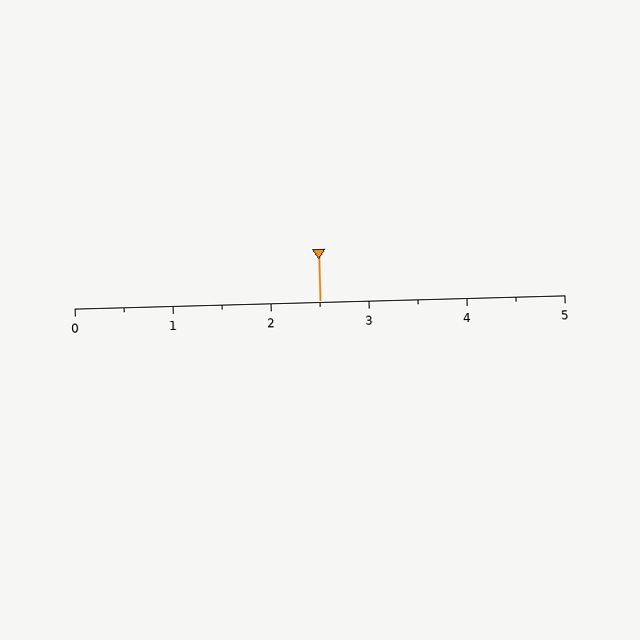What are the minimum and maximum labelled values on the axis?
The axis runs from 0 to 5.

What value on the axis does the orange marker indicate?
The marker indicates approximately 2.5.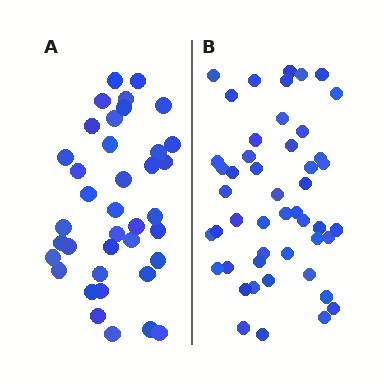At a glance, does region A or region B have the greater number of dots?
Region B (the right region) has more dots.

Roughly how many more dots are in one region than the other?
Region B has roughly 10 or so more dots than region A.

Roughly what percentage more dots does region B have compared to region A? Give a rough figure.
About 25% more.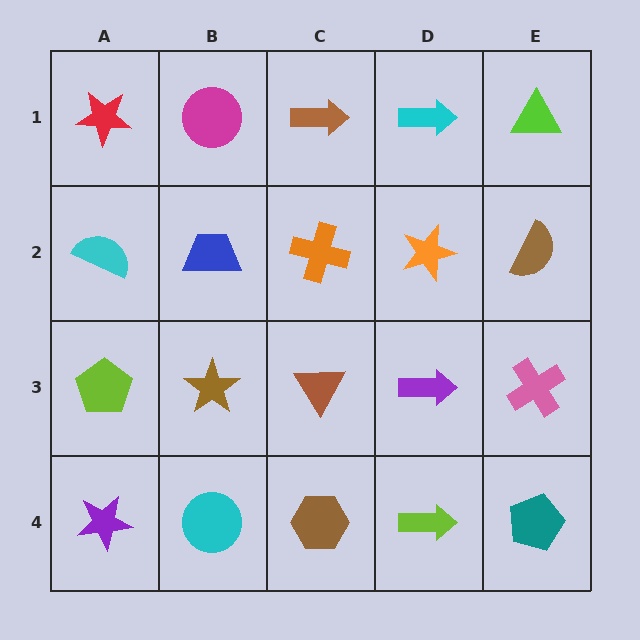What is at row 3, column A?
A lime pentagon.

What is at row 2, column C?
An orange cross.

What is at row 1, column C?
A brown arrow.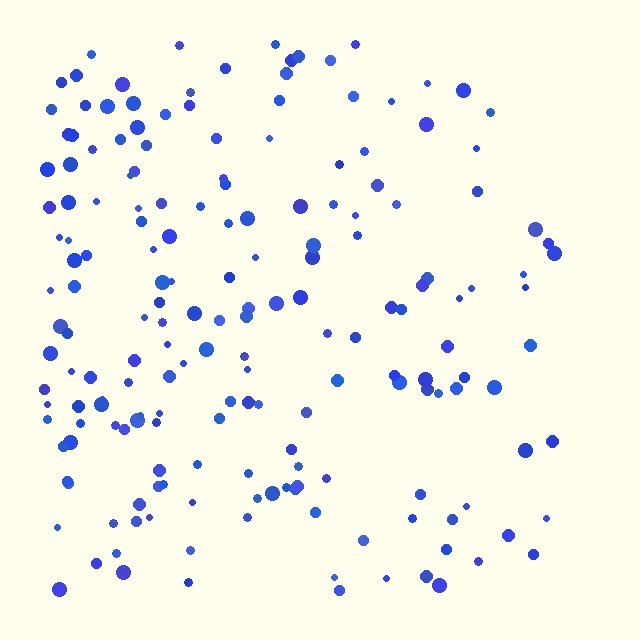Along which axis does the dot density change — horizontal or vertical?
Horizontal.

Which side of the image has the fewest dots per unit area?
The right.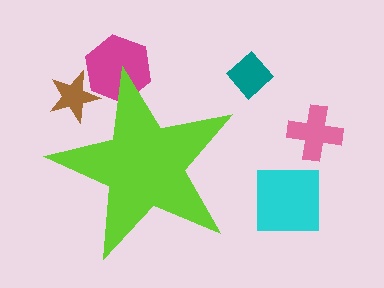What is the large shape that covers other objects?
A lime star.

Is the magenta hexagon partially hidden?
Yes, the magenta hexagon is partially hidden behind the lime star.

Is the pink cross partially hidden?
No, the pink cross is fully visible.